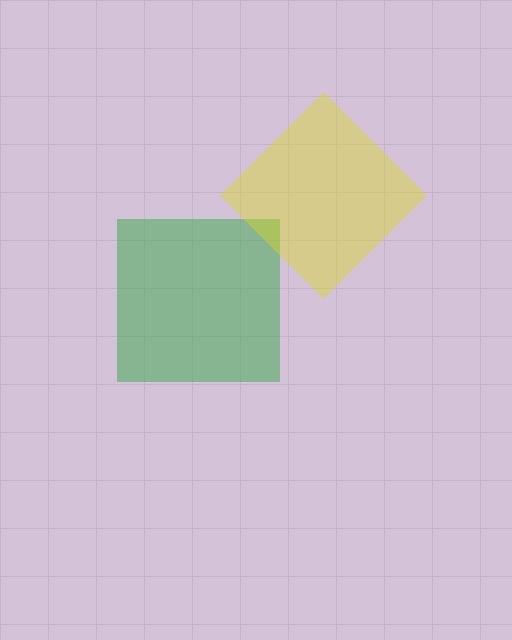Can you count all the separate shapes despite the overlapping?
Yes, there are 2 separate shapes.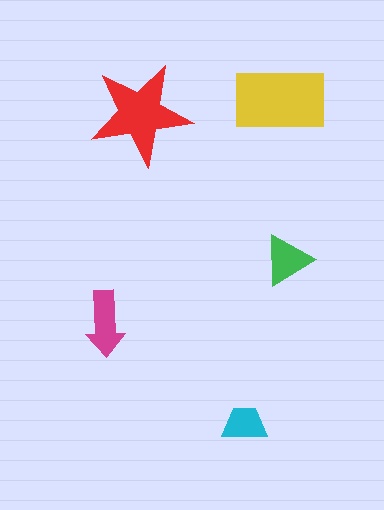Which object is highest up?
The yellow rectangle is topmost.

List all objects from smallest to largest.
The cyan trapezoid, the green triangle, the magenta arrow, the red star, the yellow rectangle.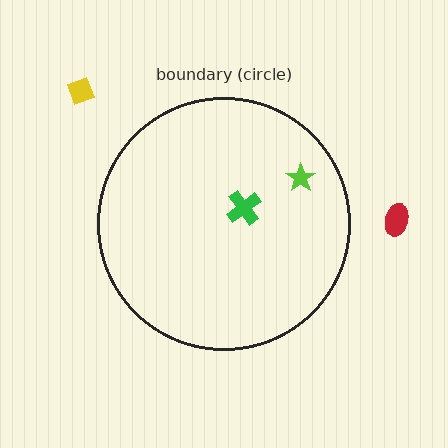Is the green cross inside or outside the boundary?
Inside.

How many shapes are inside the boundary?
2 inside, 2 outside.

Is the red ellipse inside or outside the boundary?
Outside.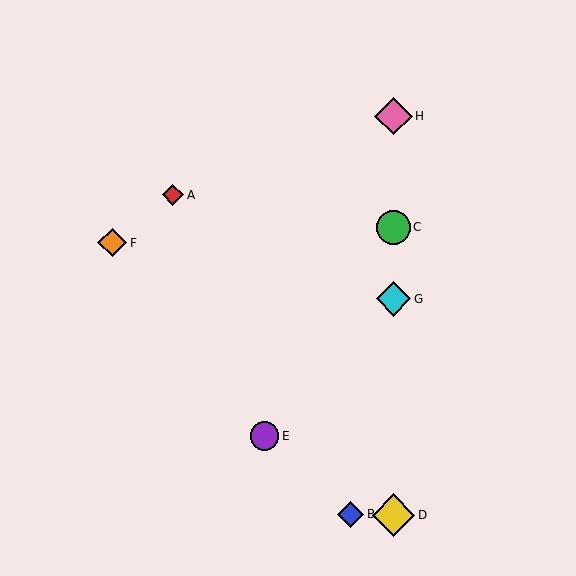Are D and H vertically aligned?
Yes, both are at x≈394.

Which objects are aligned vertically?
Objects C, D, G, H are aligned vertically.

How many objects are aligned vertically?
4 objects (C, D, G, H) are aligned vertically.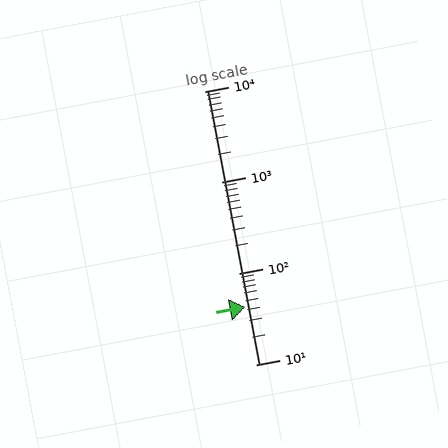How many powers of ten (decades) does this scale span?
The scale spans 3 decades, from 10 to 10000.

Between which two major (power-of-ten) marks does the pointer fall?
The pointer is between 10 and 100.